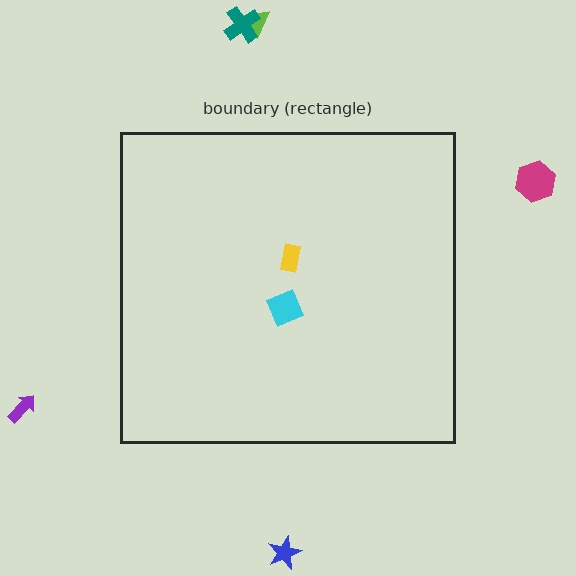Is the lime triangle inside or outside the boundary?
Outside.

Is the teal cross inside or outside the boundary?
Outside.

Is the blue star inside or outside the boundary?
Outside.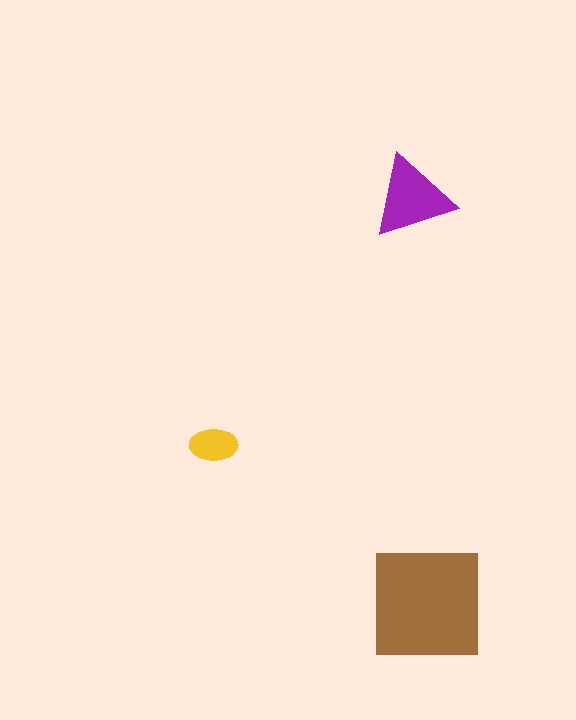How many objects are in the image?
There are 3 objects in the image.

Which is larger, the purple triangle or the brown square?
The brown square.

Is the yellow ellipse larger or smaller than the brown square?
Smaller.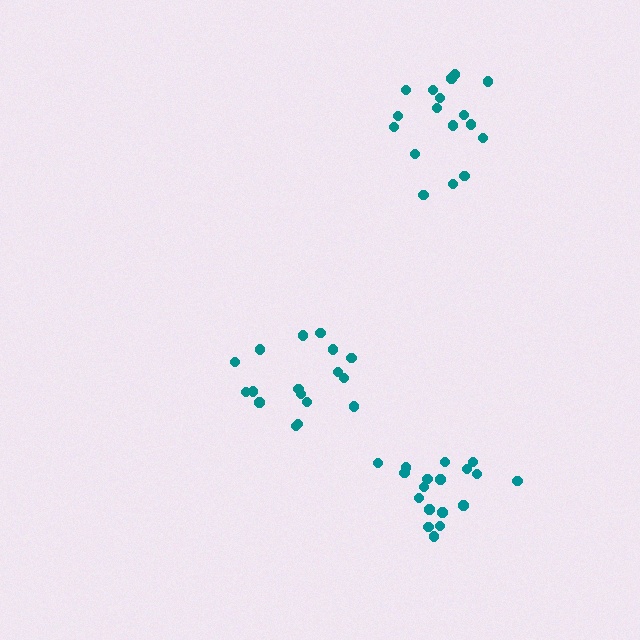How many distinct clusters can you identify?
There are 3 distinct clusters.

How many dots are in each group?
Group 1: 16 dots, Group 2: 19 dots, Group 3: 17 dots (52 total).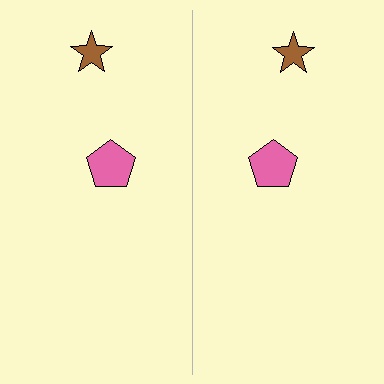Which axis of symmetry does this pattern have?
The pattern has a vertical axis of symmetry running through the center of the image.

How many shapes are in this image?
There are 4 shapes in this image.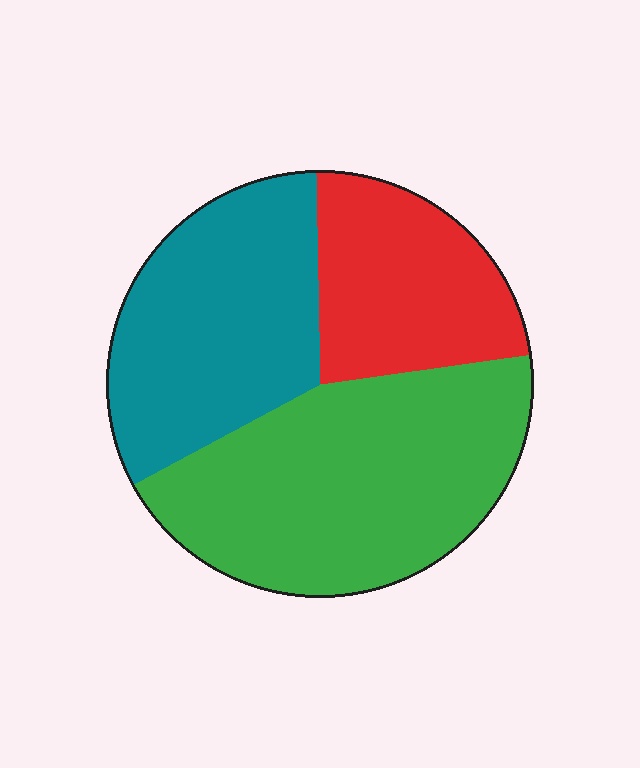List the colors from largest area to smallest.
From largest to smallest: green, teal, red.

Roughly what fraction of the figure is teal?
Teal covers roughly 35% of the figure.